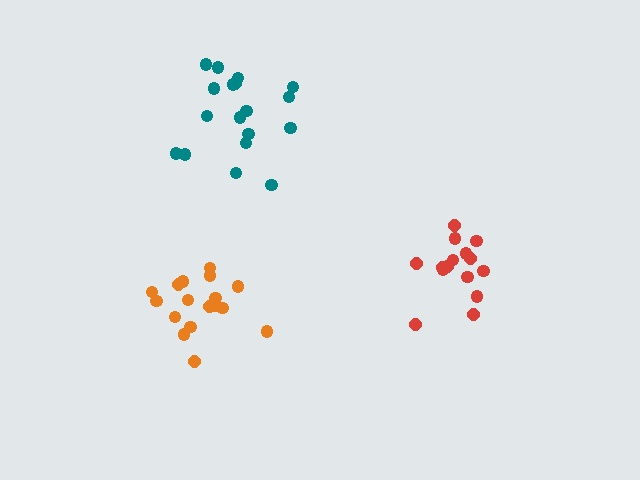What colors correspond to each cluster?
The clusters are colored: teal, orange, red.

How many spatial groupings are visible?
There are 3 spatial groupings.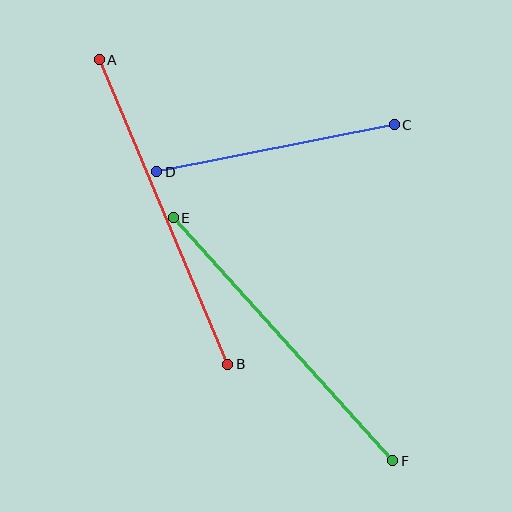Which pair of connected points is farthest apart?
Points A and B are farthest apart.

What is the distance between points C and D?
The distance is approximately 242 pixels.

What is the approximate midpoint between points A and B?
The midpoint is at approximately (163, 212) pixels.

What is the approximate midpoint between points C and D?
The midpoint is at approximately (276, 148) pixels.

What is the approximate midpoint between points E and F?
The midpoint is at approximately (283, 339) pixels.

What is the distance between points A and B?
The distance is approximately 331 pixels.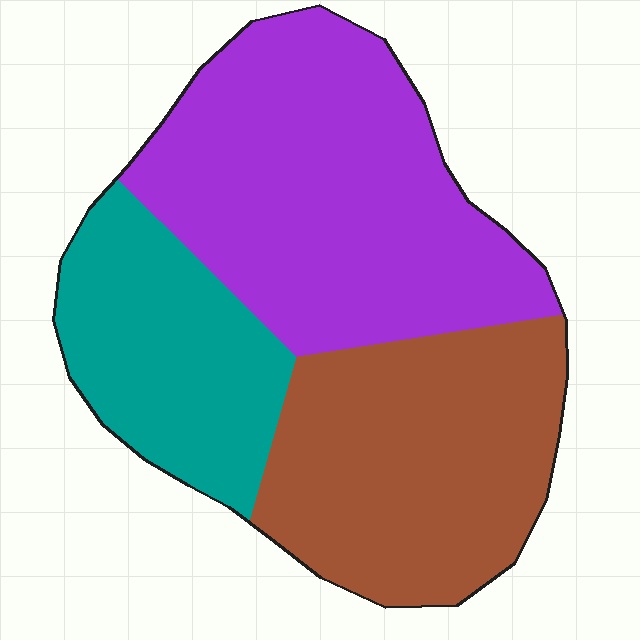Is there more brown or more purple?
Purple.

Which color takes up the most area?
Purple, at roughly 45%.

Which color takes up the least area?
Teal, at roughly 25%.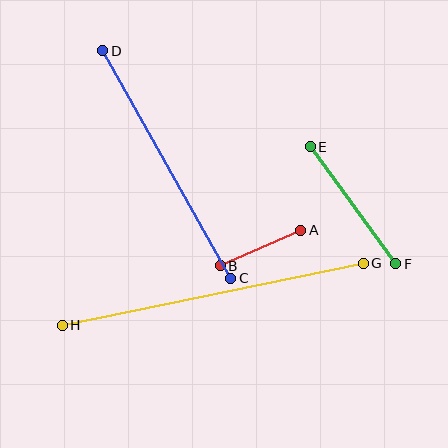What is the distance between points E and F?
The distance is approximately 145 pixels.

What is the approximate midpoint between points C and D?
The midpoint is at approximately (167, 165) pixels.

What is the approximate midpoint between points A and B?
The midpoint is at approximately (261, 248) pixels.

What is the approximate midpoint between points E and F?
The midpoint is at approximately (353, 205) pixels.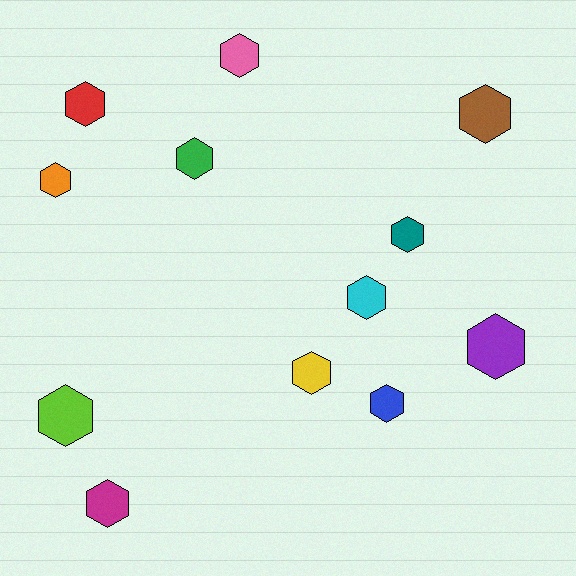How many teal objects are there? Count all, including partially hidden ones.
There is 1 teal object.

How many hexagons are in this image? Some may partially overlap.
There are 12 hexagons.